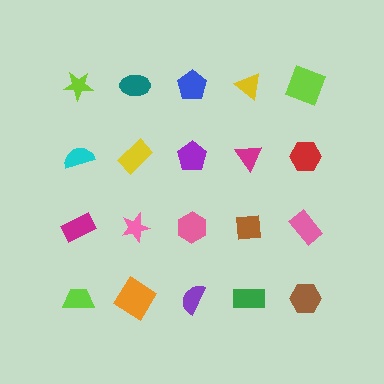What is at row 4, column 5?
A brown hexagon.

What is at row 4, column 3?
A purple semicircle.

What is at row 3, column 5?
A pink rectangle.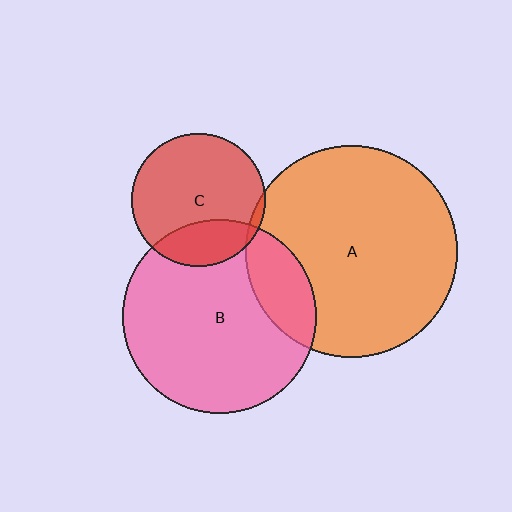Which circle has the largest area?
Circle A (orange).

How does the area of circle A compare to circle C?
Approximately 2.5 times.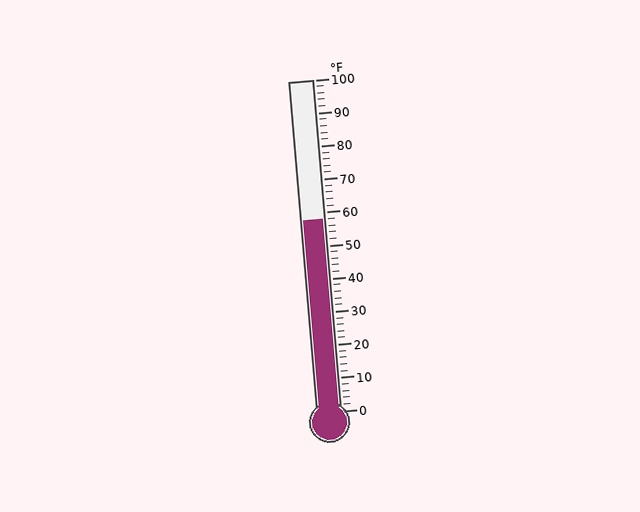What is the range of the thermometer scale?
The thermometer scale ranges from 0°F to 100°F.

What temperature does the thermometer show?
The thermometer shows approximately 58°F.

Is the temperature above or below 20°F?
The temperature is above 20°F.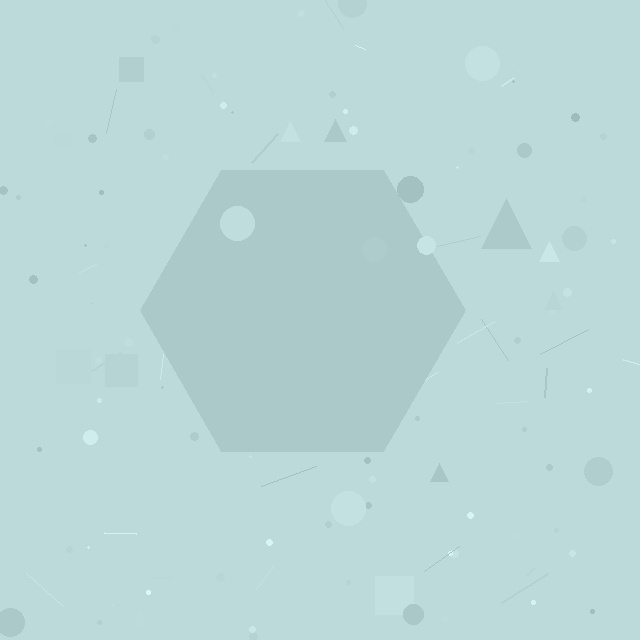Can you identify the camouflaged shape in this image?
The camouflaged shape is a hexagon.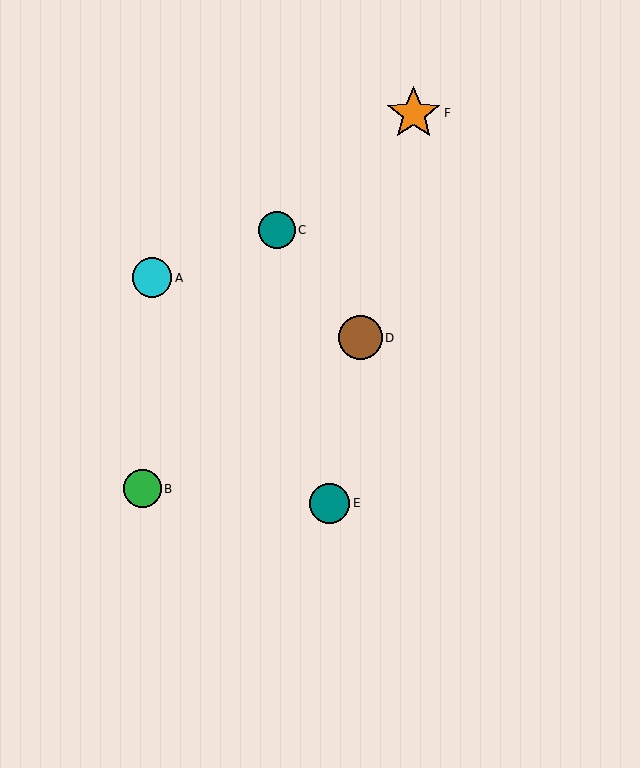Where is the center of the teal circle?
The center of the teal circle is at (277, 230).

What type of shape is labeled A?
Shape A is a cyan circle.